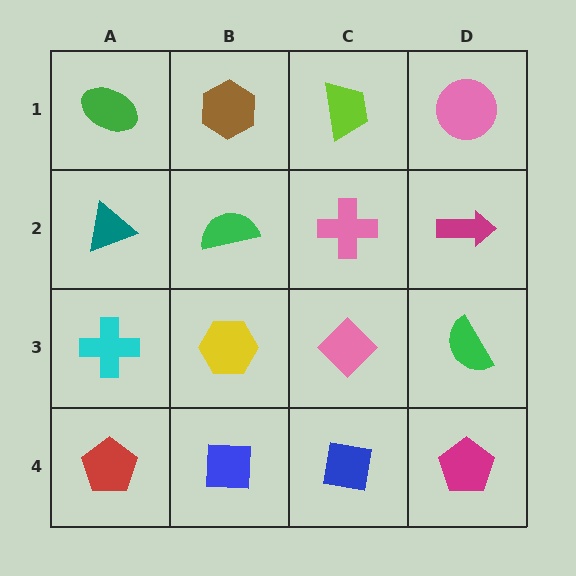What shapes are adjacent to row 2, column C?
A lime trapezoid (row 1, column C), a pink diamond (row 3, column C), a green semicircle (row 2, column B), a magenta arrow (row 2, column D).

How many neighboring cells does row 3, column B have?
4.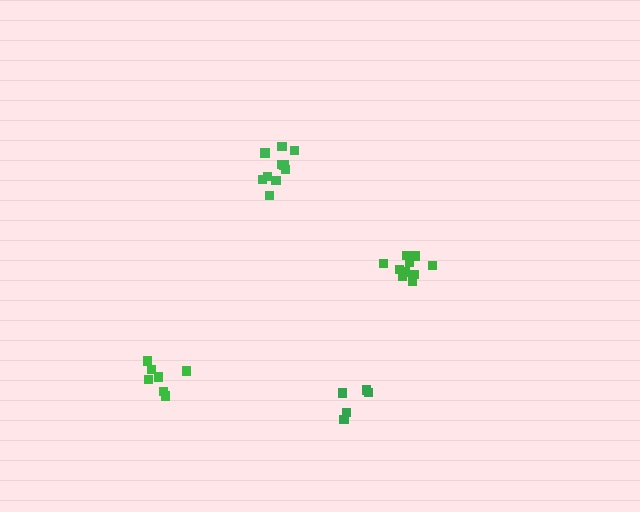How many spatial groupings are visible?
There are 4 spatial groupings.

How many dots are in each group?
Group 1: 5 dots, Group 2: 10 dots, Group 3: 10 dots, Group 4: 7 dots (32 total).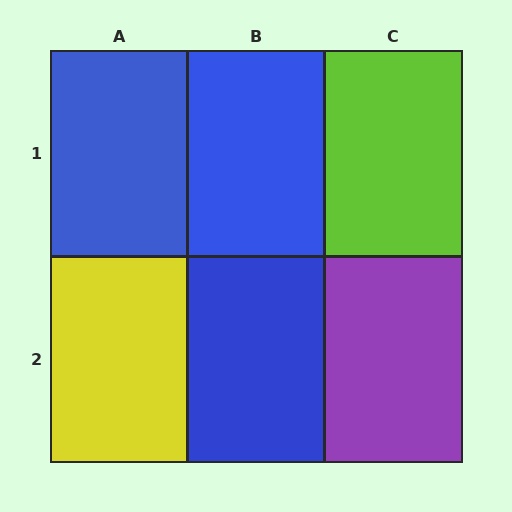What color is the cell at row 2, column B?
Blue.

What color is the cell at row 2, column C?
Purple.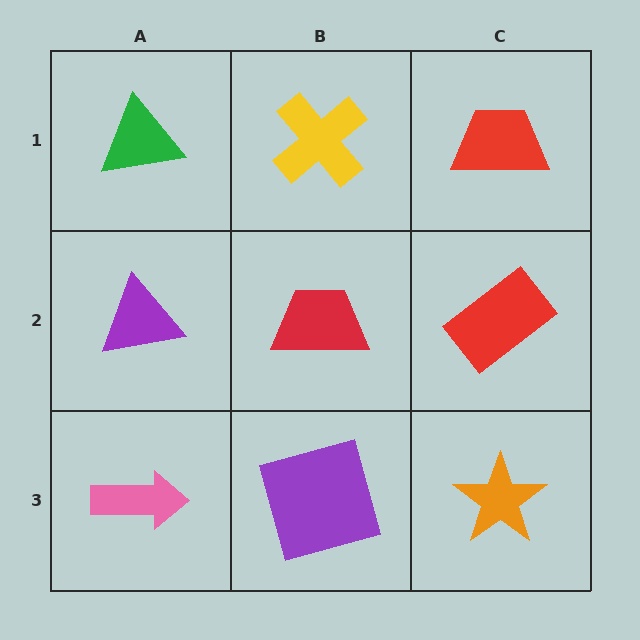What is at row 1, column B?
A yellow cross.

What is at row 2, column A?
A purple triangle.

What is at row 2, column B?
A red trapezoid.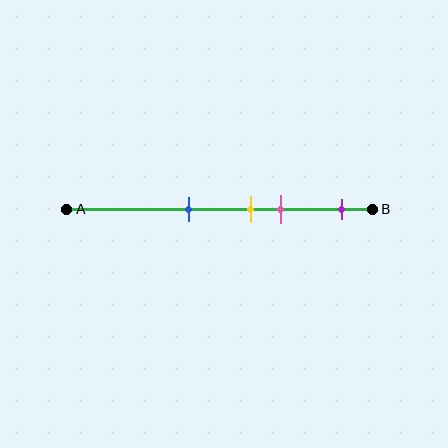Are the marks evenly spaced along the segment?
No, the marks are not evenly spaced.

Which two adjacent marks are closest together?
The yellow and pink marks are the closest adjacent pair.